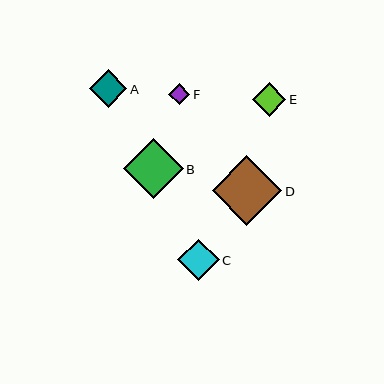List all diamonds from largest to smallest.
From largest to smallest: D, B, C, A, E, F.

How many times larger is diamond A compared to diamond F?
Diamond A is approximately 1.8 times the size of diamond F.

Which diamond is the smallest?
Diamond F is the smallest with a size of approximately 21 pixels.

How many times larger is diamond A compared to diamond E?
Diamond A is approximately 1.1 times the size of diamond E.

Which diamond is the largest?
Diamond D is the largest with a size of approximately 70 pixels.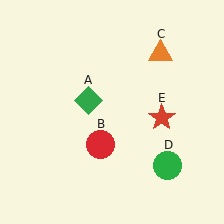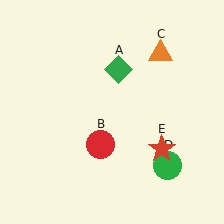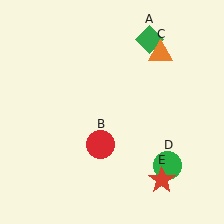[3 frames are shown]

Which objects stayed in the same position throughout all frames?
Red circle (object B) and orange triangle (object C) and green circle (object D) remained stationary.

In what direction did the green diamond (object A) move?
The green diamond (object A) moved up and to the right.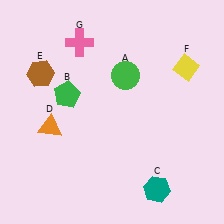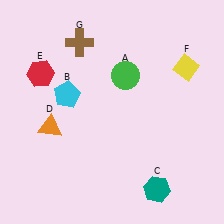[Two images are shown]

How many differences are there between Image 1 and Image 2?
There are 3 differences between the two images.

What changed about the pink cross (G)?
In Image 1, G is pink. In Image 2, it changed to brown.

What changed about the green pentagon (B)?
In Image 1, B is green. In Image 2, it changed to cyan.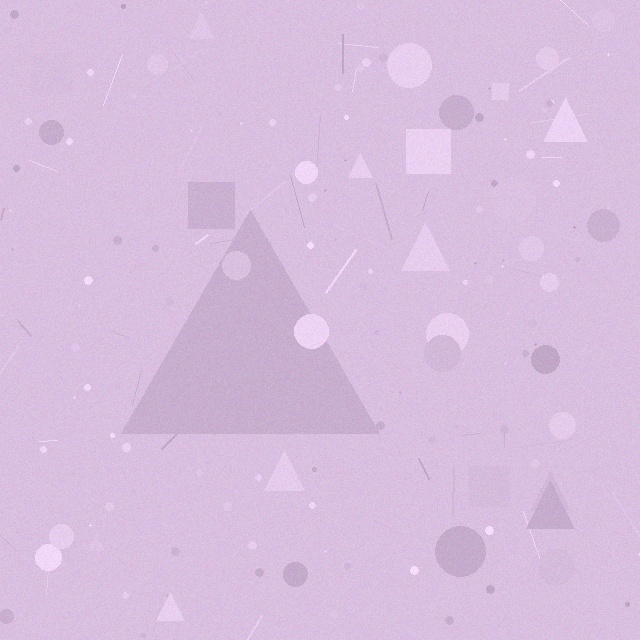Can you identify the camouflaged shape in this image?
The camouflaged shape is a triangle.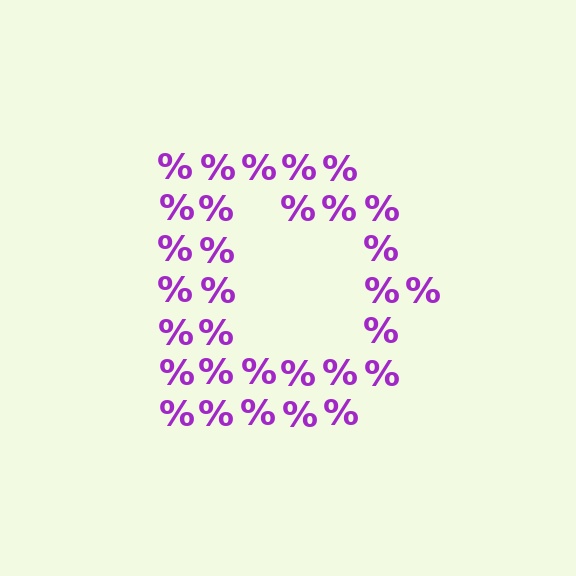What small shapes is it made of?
It is made of small percent signs.